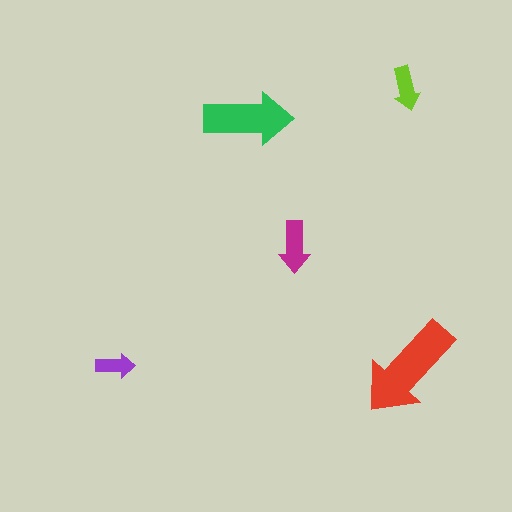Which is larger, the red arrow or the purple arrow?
The red one.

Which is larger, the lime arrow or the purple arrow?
The lime one.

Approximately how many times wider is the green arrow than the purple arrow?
About 2.5 times wider.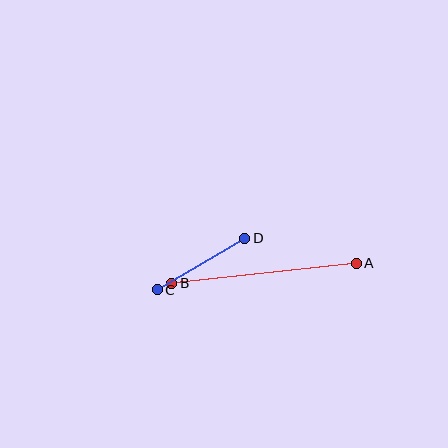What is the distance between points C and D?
The distance is approximately 102 pixels.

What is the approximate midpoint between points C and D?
The midpoint is at approximately (201, 264) pixels.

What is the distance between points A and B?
The distance is approximately 186 pixels.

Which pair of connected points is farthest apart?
Points A and B are farthest apart.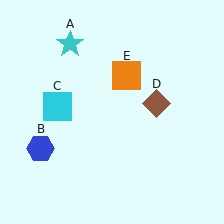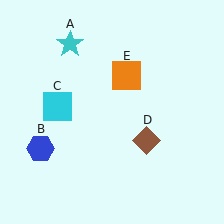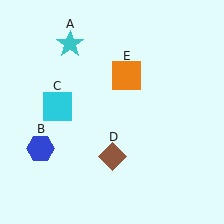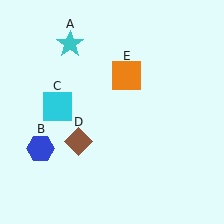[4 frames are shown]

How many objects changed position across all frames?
1 object changed position: brown diamond (object D).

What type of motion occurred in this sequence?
The brown diamond (object D) rotated clockwise around the center of the scene.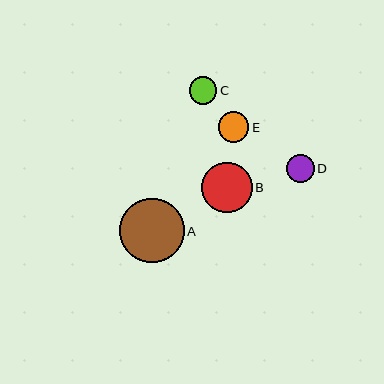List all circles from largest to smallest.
From largest to smallest: A, B, E, D, C.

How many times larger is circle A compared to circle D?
Circle A is approximately 2.3 times the size of circle D.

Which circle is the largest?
Circle A is the largest with a size of approximately 64 pixels.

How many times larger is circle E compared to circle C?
Circle E is approximately 1.1 times the size of circle C.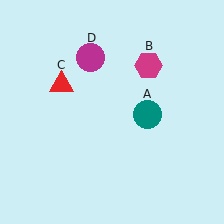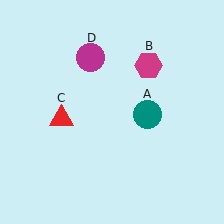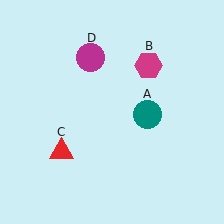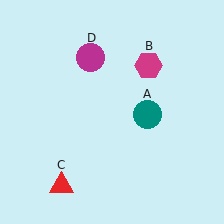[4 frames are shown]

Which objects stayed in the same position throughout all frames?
Teal circle (object A) and magenta hexagon (object B) and magenta circle (object D) remained stationary.